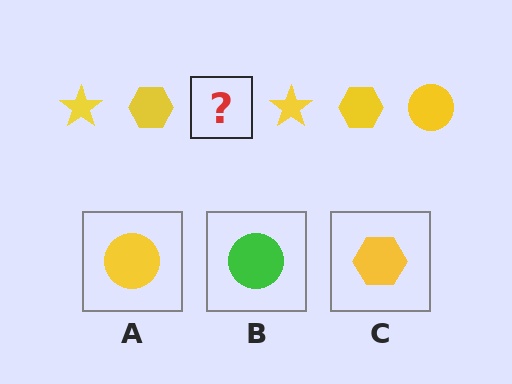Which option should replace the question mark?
Option A.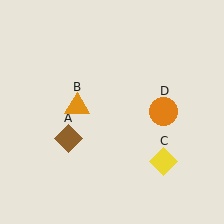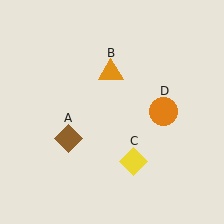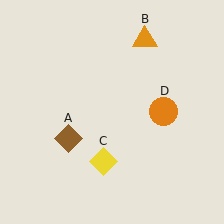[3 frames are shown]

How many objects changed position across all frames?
2 objects changed position: orange triangle (object B), yellow diamond (object C).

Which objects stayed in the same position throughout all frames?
Brown diamond (object A) and orange circle (object D) remained stationary.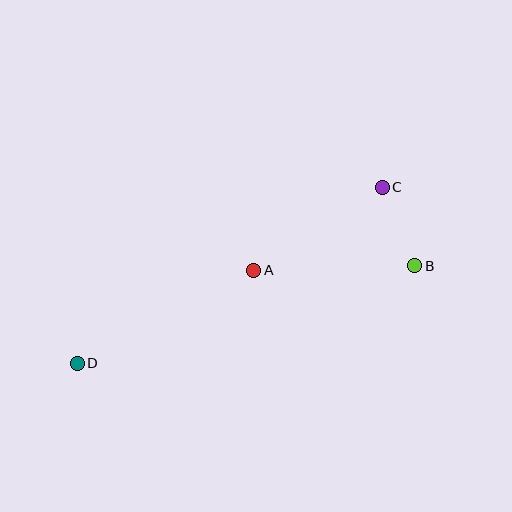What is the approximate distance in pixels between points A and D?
The distance between A and D is approximately 200 pixels.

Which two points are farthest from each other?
Points C and D are farthest from each other.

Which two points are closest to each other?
Points B and C are closest to each other.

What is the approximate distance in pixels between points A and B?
The distance between A and B is approximately 161 pixels.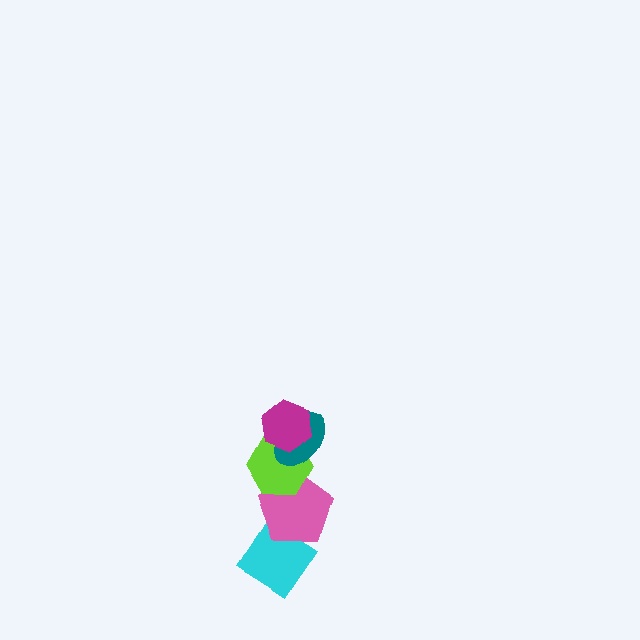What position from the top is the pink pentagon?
The pink pentagon is 4th from the top.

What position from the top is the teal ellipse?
The teal ellipse is 2nd from the top.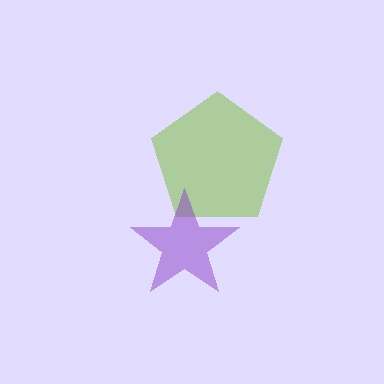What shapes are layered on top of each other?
The layered shapes are: a lime pentagon, a purple star.